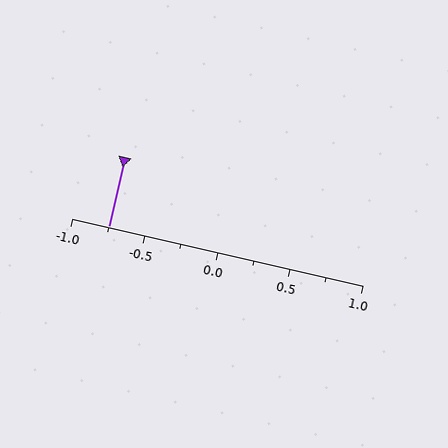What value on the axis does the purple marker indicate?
The marker indicates approximately -0.75.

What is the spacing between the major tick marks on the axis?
The major ticks are spaced 0.5 apart.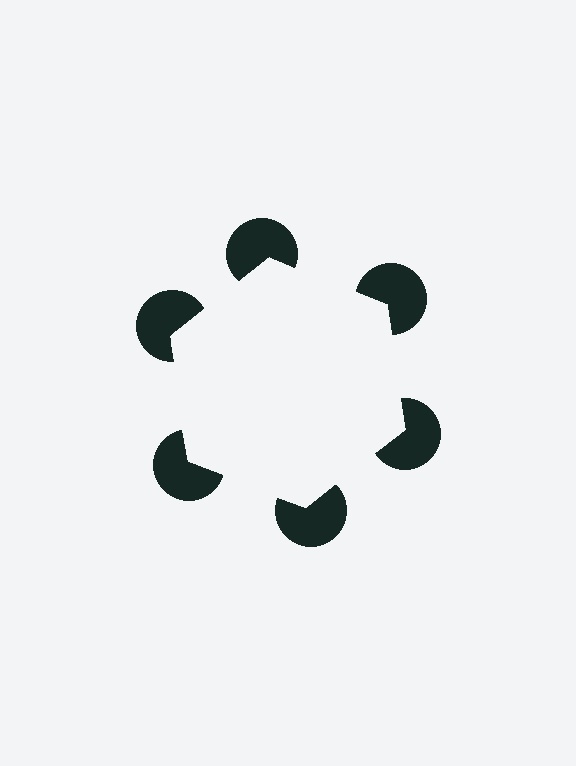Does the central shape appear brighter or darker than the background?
It typically appears slightly brighter than the background, even though no actual brightness change is drawn.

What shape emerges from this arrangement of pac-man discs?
An illusory hexagon — its edges are inferred from the aligned wedge cuts in the pac-man discs, not physically drawn.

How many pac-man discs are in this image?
There are 6 — one at each vertex of the illusory hexagon.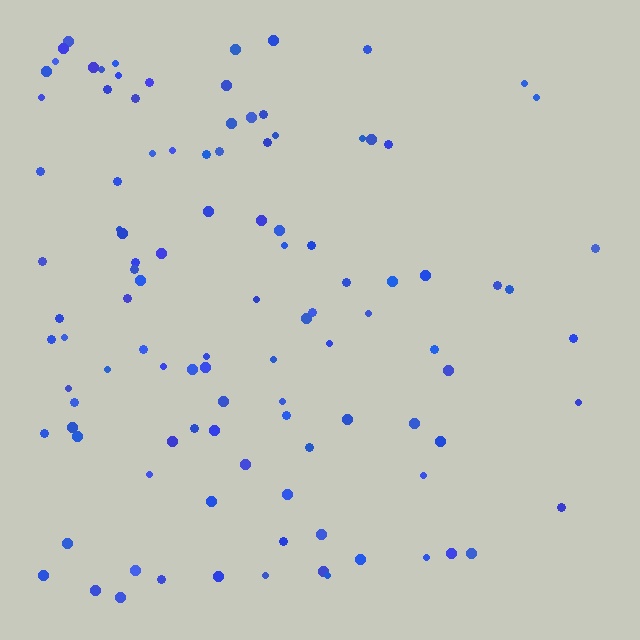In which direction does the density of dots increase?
From right to left, with the left side densest.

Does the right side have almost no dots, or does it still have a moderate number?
Still a moderate number, just noticeably fewer than the left.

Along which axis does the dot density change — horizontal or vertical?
Horizontal.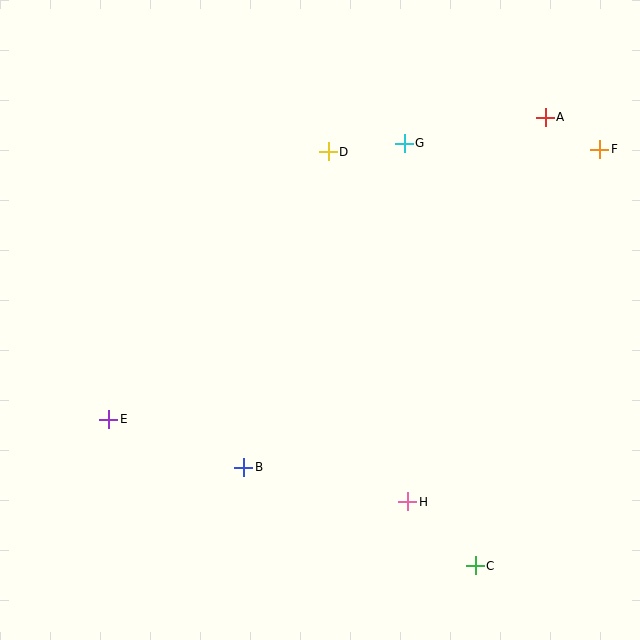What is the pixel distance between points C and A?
The distance between C and A is 454 pixels.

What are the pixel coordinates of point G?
Point G is at (404, 143).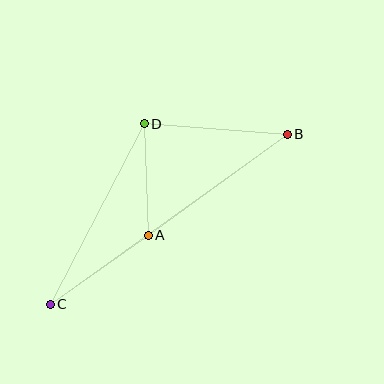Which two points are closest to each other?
Points A and D are closest to each other.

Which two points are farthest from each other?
Points B and C are farthest from each other.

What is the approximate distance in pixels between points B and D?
The distance between B and D is approximately 143 pixels.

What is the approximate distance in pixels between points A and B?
The distance between A and B is approximately 172 pixels.